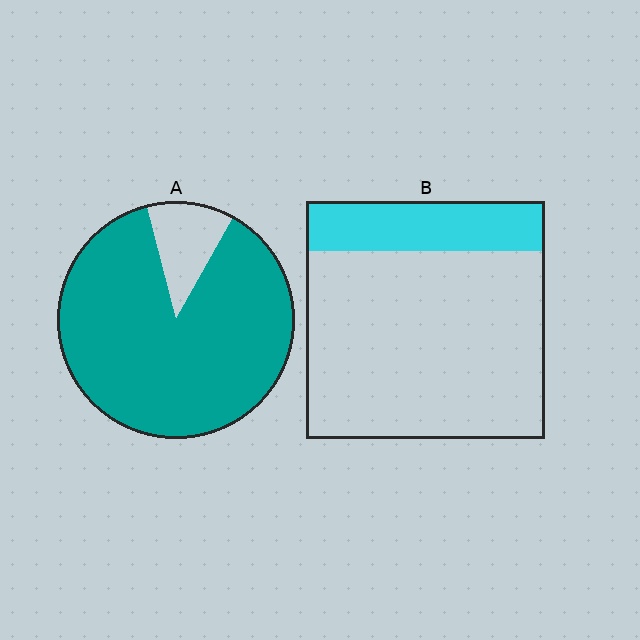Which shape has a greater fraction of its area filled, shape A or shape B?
Shape A.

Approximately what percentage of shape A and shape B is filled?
A is approximately 90% and B is approximately 20%.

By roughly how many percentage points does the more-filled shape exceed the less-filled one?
By roughly 65 percentage points (A over B).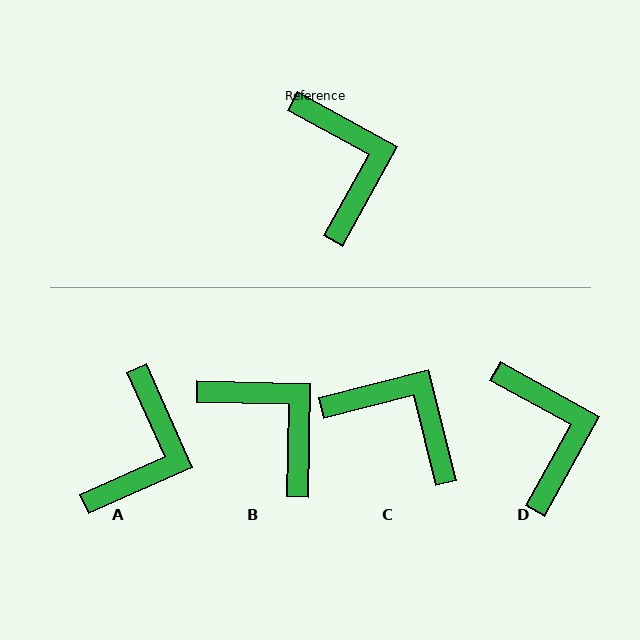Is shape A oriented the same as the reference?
No, it is off by about 37 degrees.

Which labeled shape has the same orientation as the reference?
D.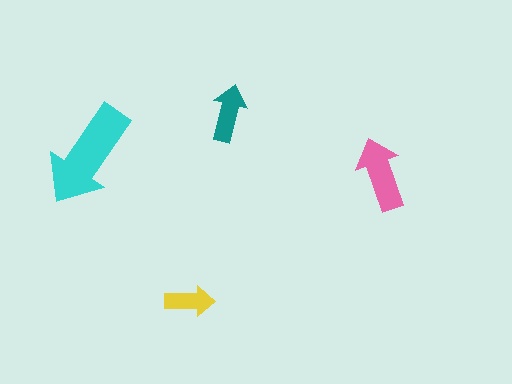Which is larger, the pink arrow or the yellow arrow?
The pink one.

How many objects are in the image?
There are 4 objects in the image.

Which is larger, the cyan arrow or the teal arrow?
The cyan one.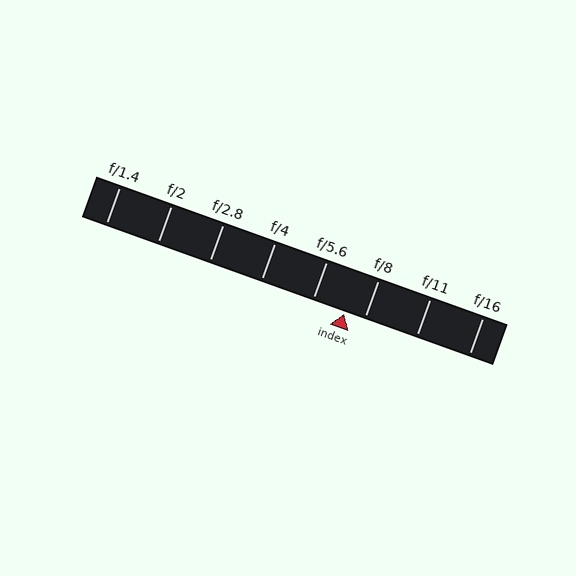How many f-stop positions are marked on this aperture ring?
There are 8 f-stop positions marked.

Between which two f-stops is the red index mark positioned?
The index mark is between f/5.6 and f/8.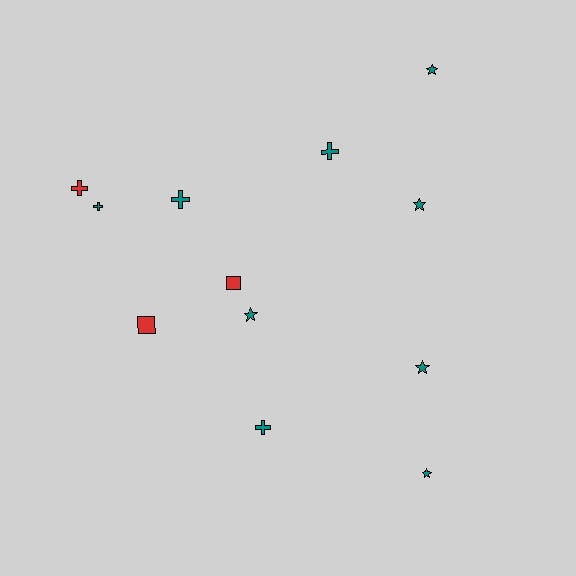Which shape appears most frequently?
Cross, with 5 objects.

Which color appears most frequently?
Teal, with 9 objects.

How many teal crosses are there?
There are 4 teal crosses.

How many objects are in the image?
There are 12 objects.